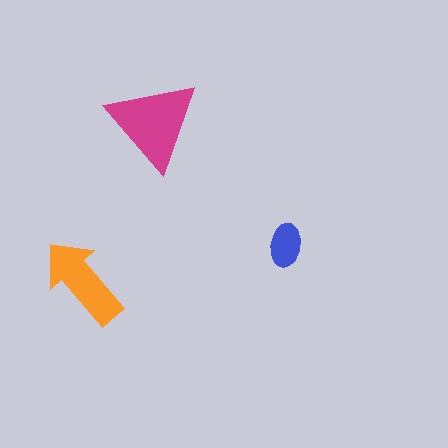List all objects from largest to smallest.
The magenta triangle, the orange arrow, the blue ellipse.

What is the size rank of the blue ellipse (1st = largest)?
3rd.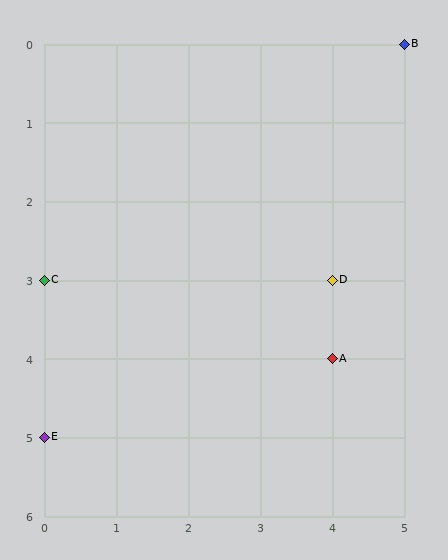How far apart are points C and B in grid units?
Points C and B are 5 columns and 3 rows apart (about 5.8 grid units diagonally).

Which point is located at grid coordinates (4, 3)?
Point D is at (4, 3).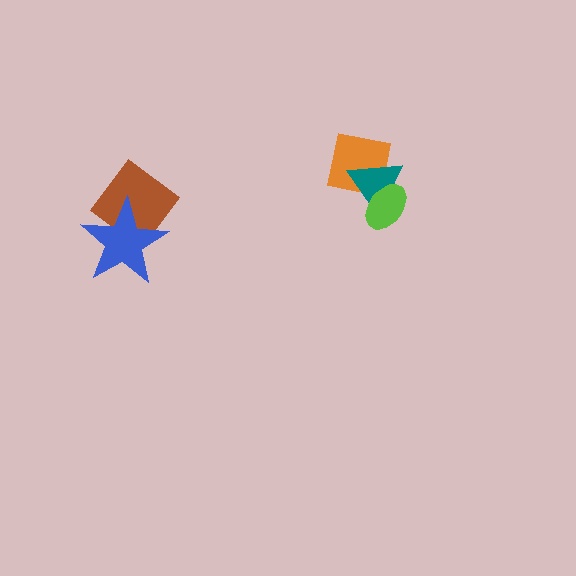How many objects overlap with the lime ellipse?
2 objects overlap with the lime ellipse.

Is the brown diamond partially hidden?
Yes, it is partially covered by another shape.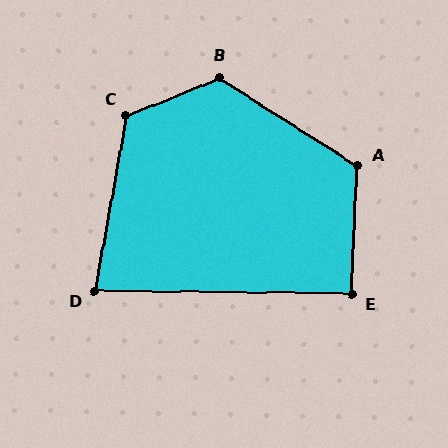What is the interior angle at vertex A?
Approximately 120 degrees (obtuse).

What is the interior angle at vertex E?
Approximately 92 degrees (approximately right).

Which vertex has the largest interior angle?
B, at approximately 126 degrees.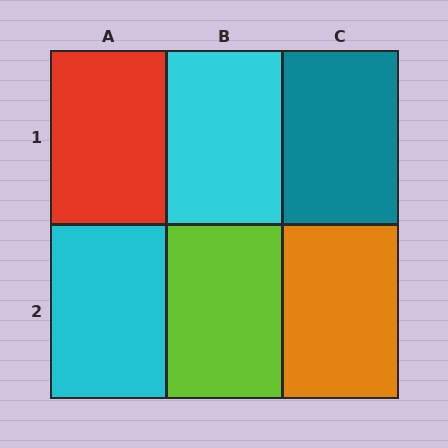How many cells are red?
1 cell is red.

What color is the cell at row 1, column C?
Teal.